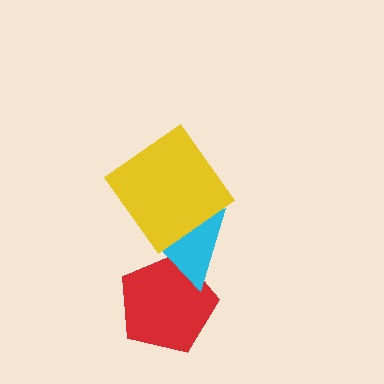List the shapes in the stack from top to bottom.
From top to bottom: the yellow diamond, the cyan triangle, the red pentagon.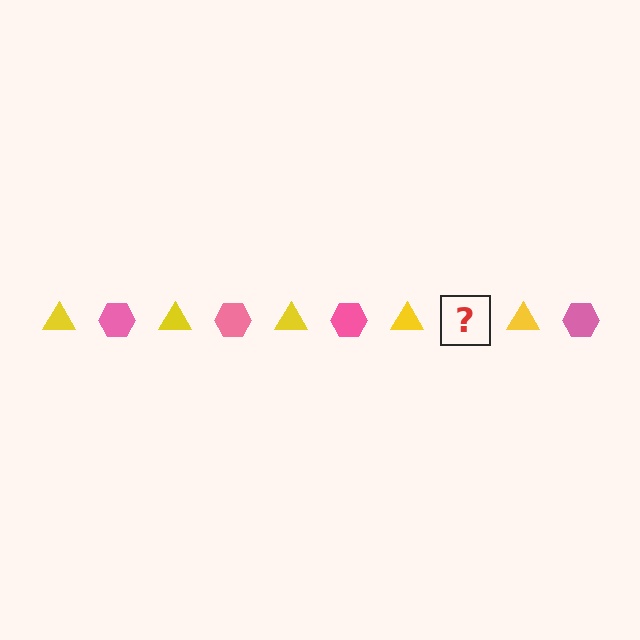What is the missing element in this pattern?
The missing element is a pink hexagon.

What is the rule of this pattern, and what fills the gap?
The rule is that the pattern alternates between yellow triangle and pink hexagon. The gap should be filled with a pink hexagon.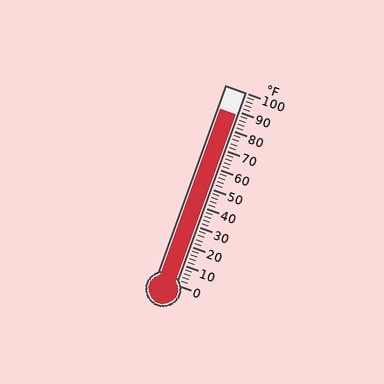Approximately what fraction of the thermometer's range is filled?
The thermometer is filled to approximately 90% of its range.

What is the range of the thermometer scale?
The thermometer scale ranges from 0°F to 100°F.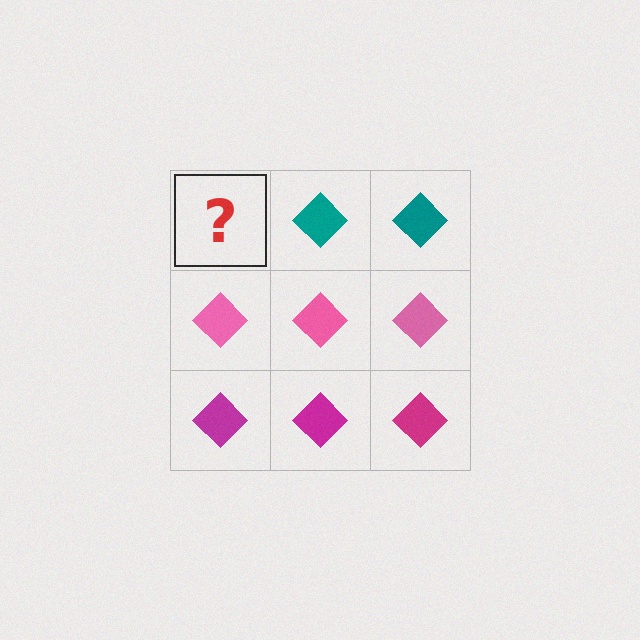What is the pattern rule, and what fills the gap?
The rule is that each row has a consistent color. The gap should be filled with a teal diamond.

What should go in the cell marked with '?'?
The missing cell should contain a teal diamond.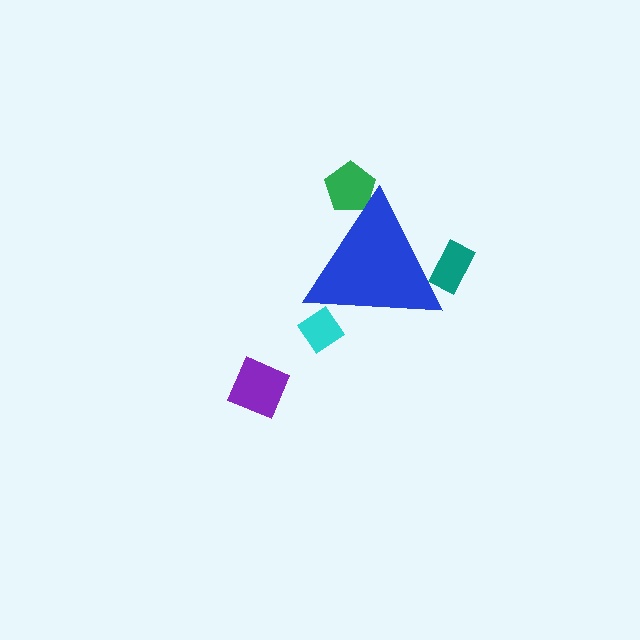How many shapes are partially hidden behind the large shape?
3 shapes are partially hidden.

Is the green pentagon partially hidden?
Yes, the green pentagon is partially hidden behind the blue triangle.